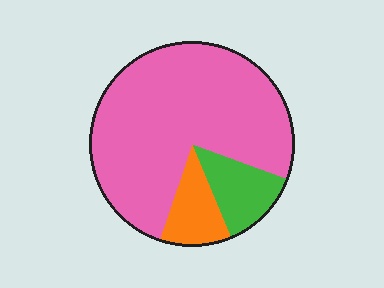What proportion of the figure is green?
Green takes up about one eighth (1/8) of the figure.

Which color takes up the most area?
Pink, at roughly 75%.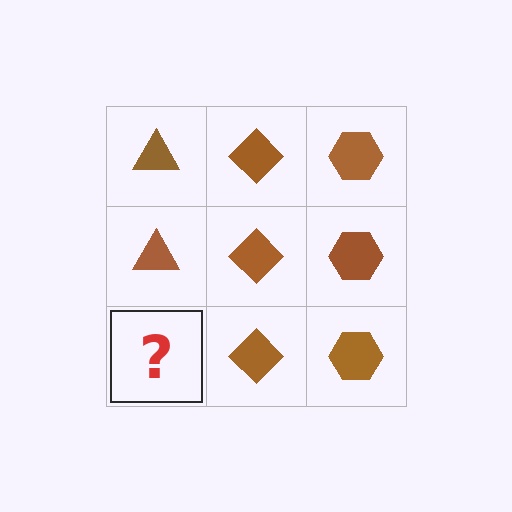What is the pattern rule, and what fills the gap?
The rule is that each column has a consistent shape. The gap should be filled with a brown triangle.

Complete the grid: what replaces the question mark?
The question mark should be replaced with a brown triangle.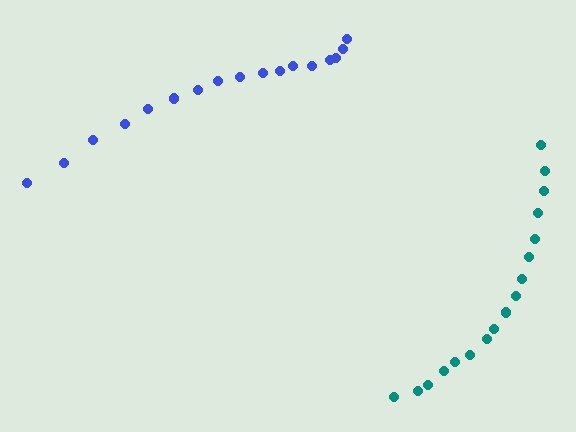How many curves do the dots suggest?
There are 2 distinct paths.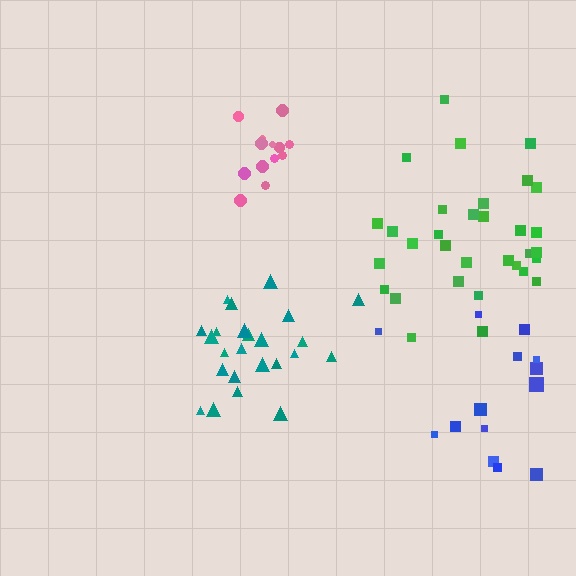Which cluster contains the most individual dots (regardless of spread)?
Green (32).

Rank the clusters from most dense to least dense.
pink, teal, green, blue.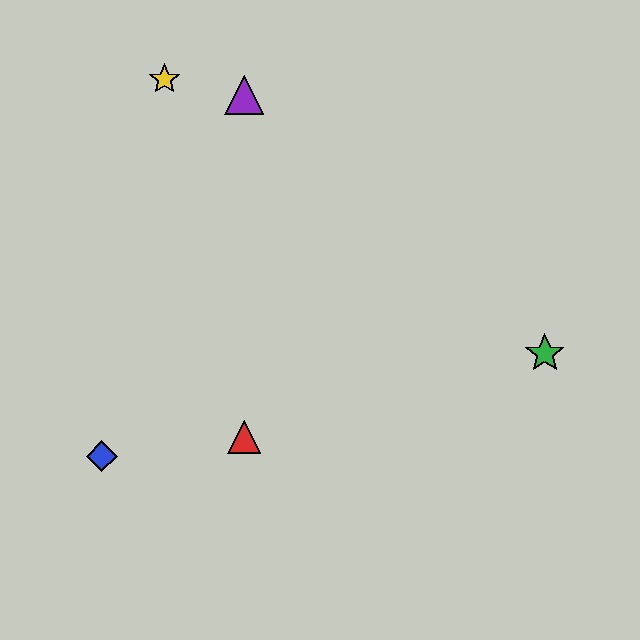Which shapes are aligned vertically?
The red triangle, the purple triangle are aligned vertically.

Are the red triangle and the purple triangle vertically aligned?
Yes, both are at x≈244.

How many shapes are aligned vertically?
2 shapes (the red triangle, the purple triangle) are aligned vertically.